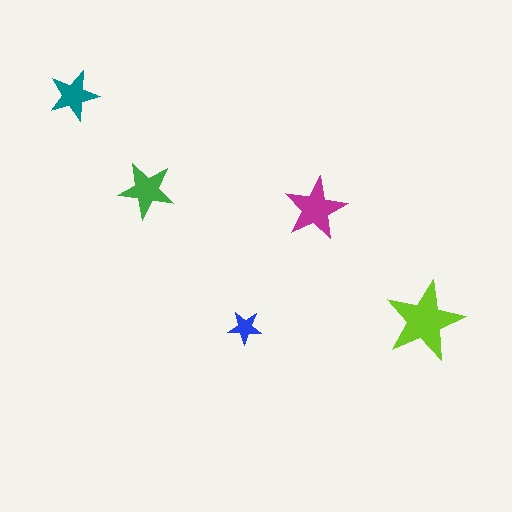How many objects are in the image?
There are 5 objects in the image.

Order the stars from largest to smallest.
the lime one, the magenta one, the green one, the teal one, the blue one.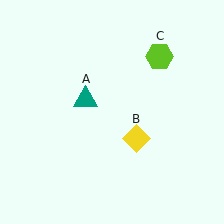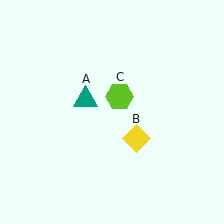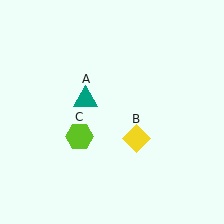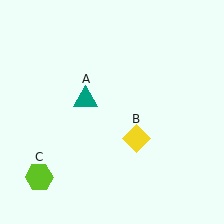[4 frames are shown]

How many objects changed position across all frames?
1 object changed position: lime hexagon (object C).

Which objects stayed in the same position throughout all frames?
Teal triangle (object A) and yellow diamond (object B) remained stationary.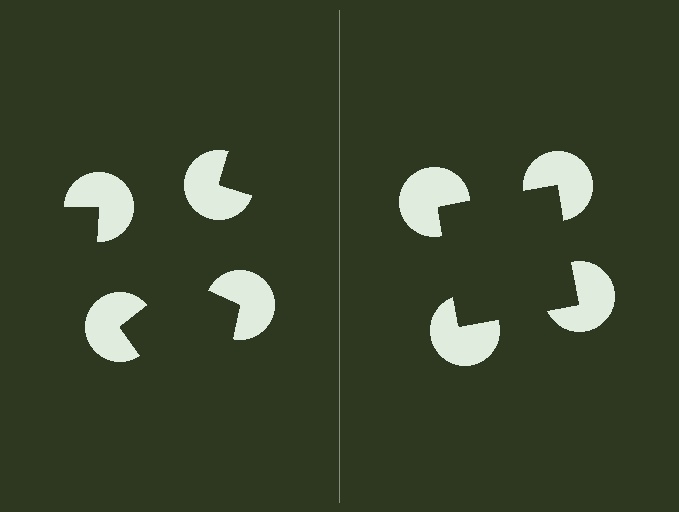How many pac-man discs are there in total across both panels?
8 — 4 on each side.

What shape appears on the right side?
An illusory square.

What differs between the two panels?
The pac-man discs are positioned identically on both sides; only the wedge orientations differ. On the right they align to a square; on the left they are misaligned.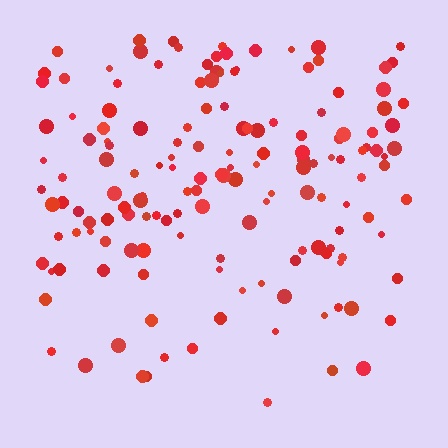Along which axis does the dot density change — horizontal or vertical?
Vertical.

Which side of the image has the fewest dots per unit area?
The bottom.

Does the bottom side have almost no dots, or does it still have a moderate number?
Still a moderate number, just noticeably fewer than the top.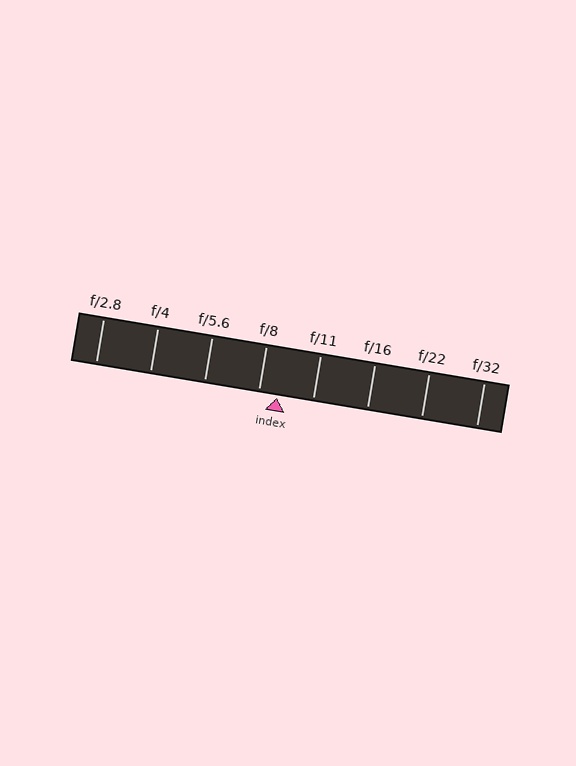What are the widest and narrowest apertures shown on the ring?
The widest aperture shown is f/2.8 and the narrowest is f/32.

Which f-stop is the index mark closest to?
The index mark is closest to f/8.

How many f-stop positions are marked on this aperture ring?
There are 8 f-stop positions marked.